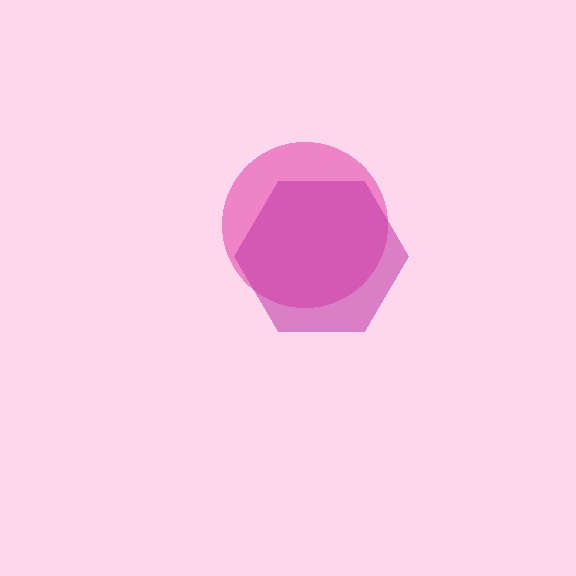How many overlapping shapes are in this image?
There are 2 overlapping shapes in the image.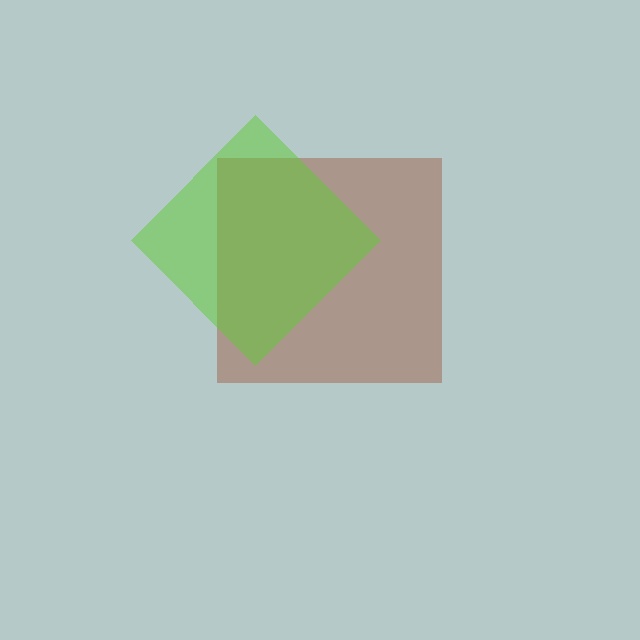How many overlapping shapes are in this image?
There are 2 overlapping shapes in the image.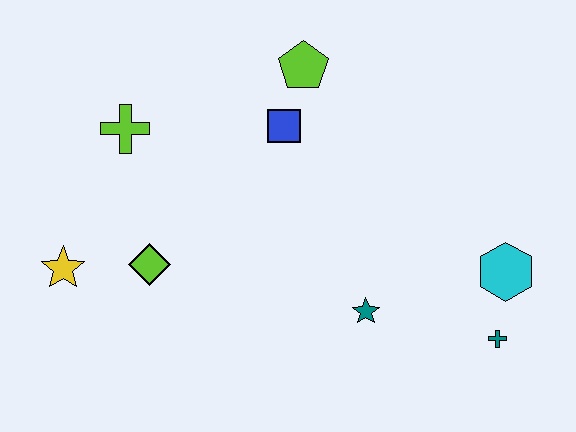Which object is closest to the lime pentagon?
The blue square is closest to the lime pentagon.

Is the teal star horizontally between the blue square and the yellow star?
No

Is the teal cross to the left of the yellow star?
No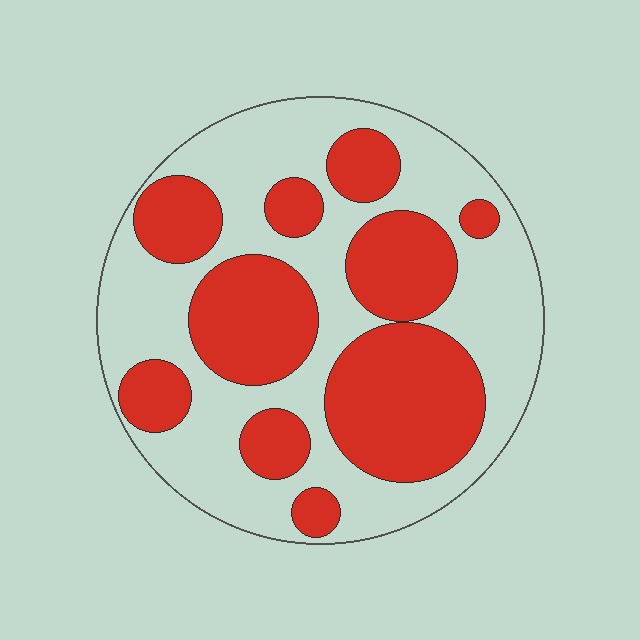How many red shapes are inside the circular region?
10.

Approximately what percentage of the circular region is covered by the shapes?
Approximately 45%.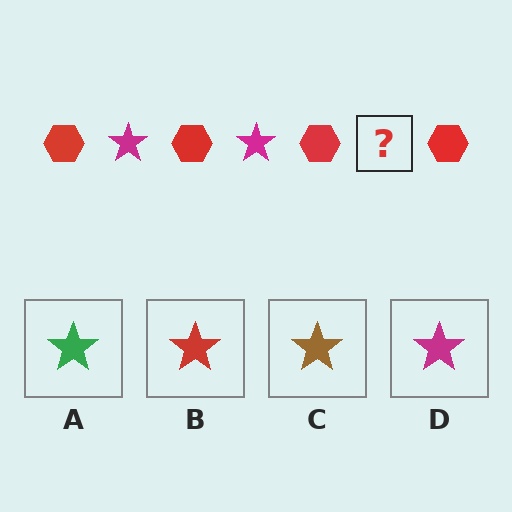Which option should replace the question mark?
Option D.